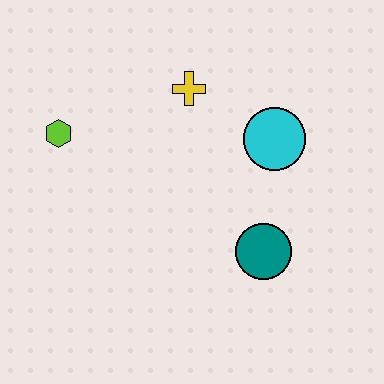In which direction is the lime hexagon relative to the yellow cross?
The lime hexagon is to the left of the yellow cross.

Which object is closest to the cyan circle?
The yellow cross is closest to the cyan circle.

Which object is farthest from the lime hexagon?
The teal circle is farthest from the lime hexagon.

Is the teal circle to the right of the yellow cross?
Yes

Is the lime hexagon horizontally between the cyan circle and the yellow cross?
No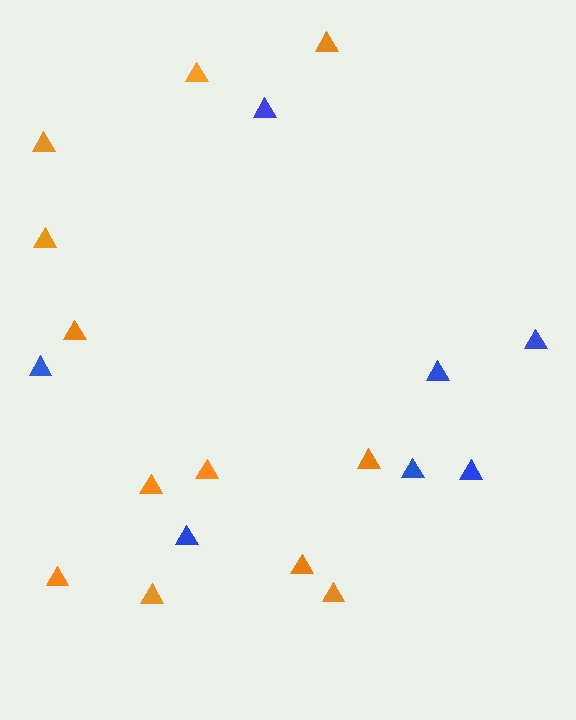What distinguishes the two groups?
There are 2 groups: one group of blue triangles (7) and one group of orange triangles (12).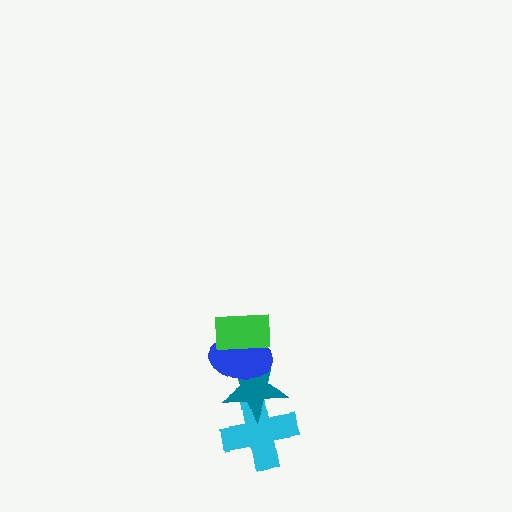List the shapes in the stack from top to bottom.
From top to bottom: the green rectangle, the blue ellipse, the teal star, the cyan cross.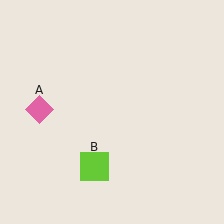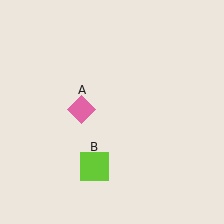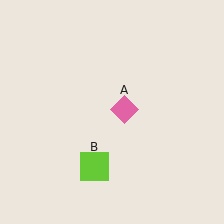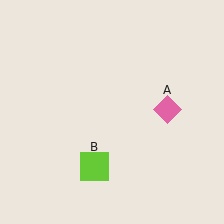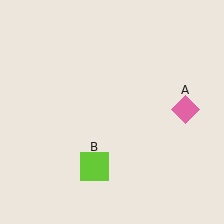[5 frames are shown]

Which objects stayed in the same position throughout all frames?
Lime square (object B) remained stationary.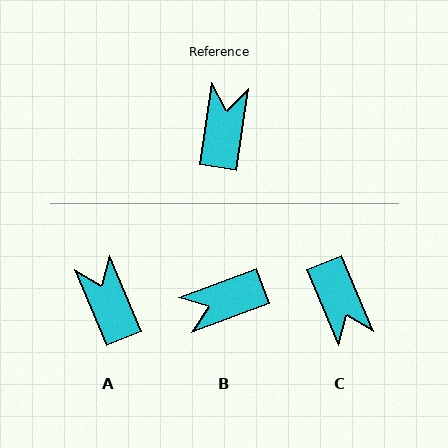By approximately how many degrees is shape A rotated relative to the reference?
Approximately 31 degrees counter-clockwise.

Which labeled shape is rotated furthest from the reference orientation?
C, about 149 degrees away.